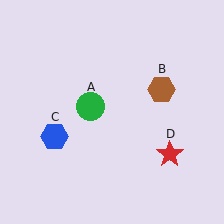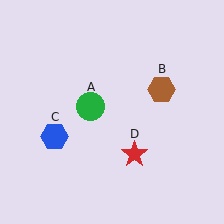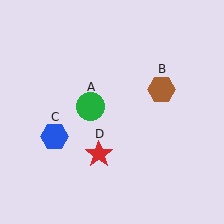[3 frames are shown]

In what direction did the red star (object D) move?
The red star (object D) moved left.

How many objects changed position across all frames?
1 object changed position: red star (object D).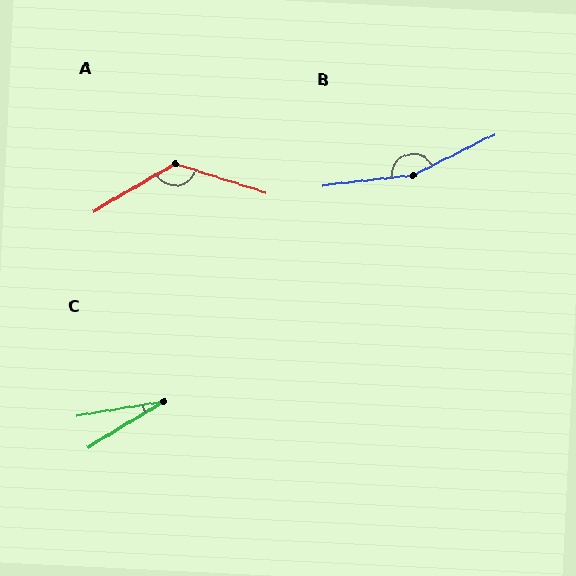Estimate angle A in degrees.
Approximately 132 degrees.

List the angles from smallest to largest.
C (22°), A (132°), B (160°).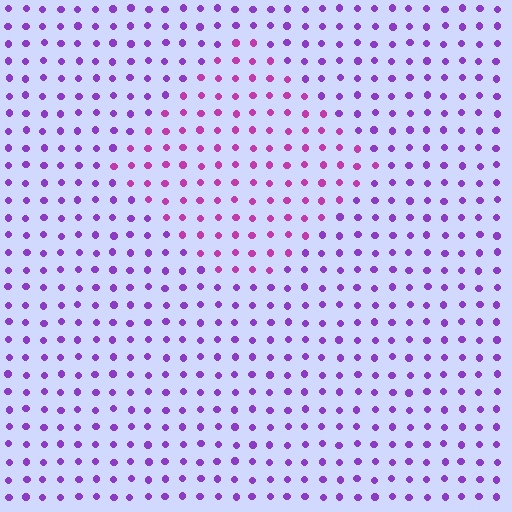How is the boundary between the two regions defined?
The boundary is defined purely by a slight shift in hue (about 33 degrees). Spacing, size, and orientation are identical on both sides.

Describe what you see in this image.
The image is filled with small purple elements in a uniform arrangement. A diamond-shaped region is visible where the elements are tinted to a slightly different hue, forming a subtle color boundary.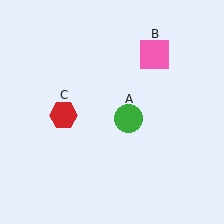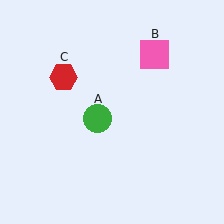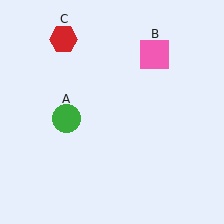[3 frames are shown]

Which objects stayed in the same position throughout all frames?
Pink square (object B) remained stationary.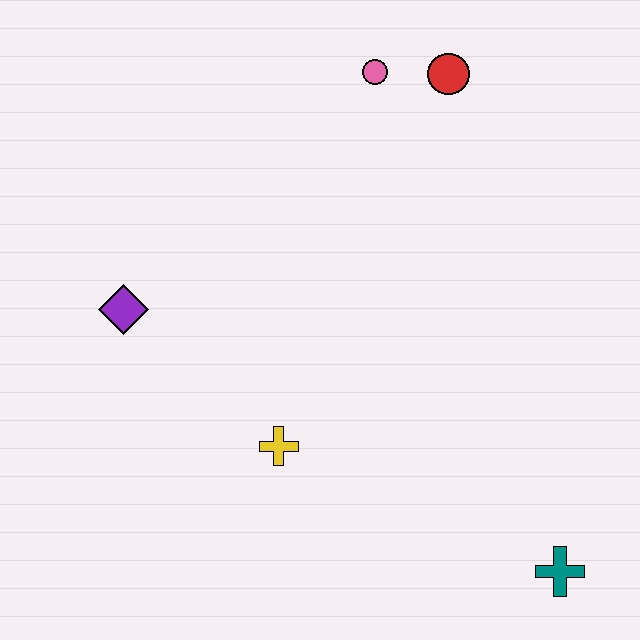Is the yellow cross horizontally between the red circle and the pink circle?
No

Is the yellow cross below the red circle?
Yes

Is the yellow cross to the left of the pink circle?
Yes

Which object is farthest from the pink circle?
The teal cross is farthest from the pink circle.